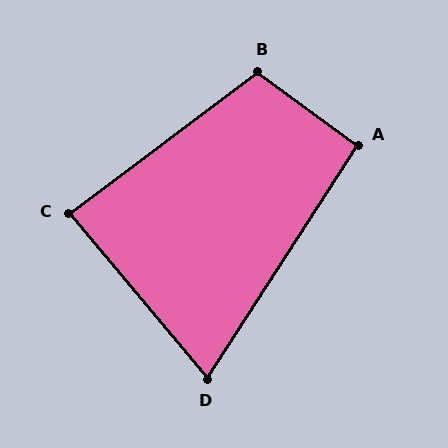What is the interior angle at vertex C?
Approximately 87 degrees (approximately right).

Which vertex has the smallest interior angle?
D, at approximately 73 degrees.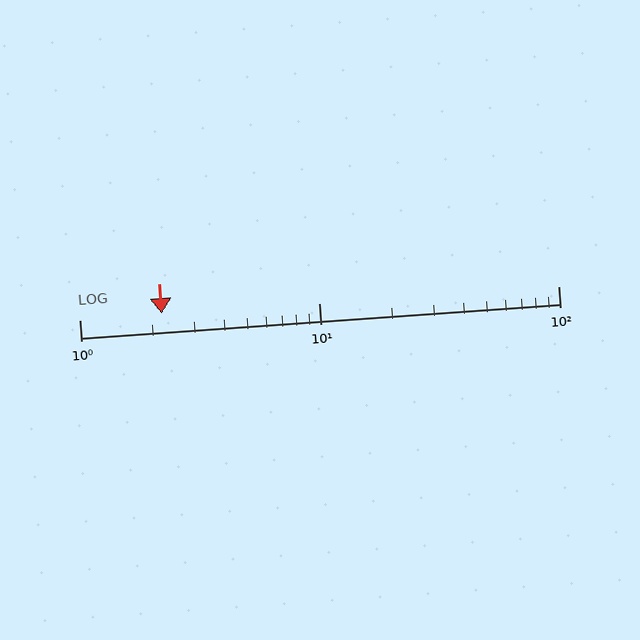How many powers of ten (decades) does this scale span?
The scale spans 2 decades, from 1 to 100.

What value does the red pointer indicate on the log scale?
The pointer indicates approximately 2.2.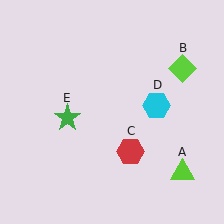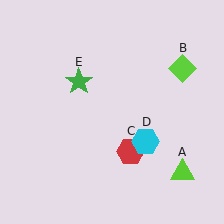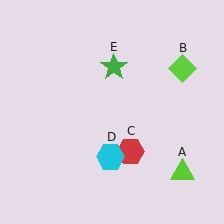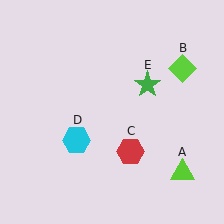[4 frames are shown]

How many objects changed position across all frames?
2 objects changed position: cyan hexagon (object D), green star (object E).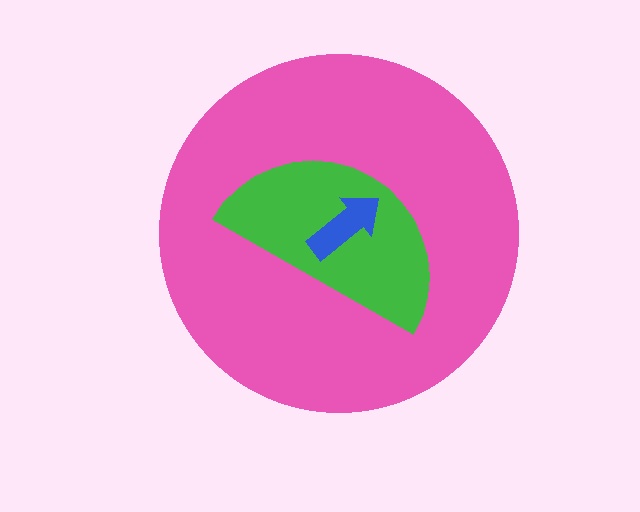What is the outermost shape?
The pink circle.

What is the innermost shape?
The blue arrow.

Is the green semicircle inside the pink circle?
Yes.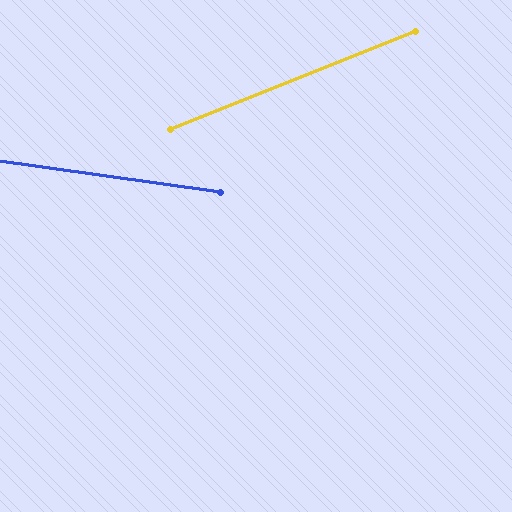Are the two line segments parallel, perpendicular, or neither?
Neither parallel nor perpendicular — they differ by about 30°.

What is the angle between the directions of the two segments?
Approximately 30 degrees.